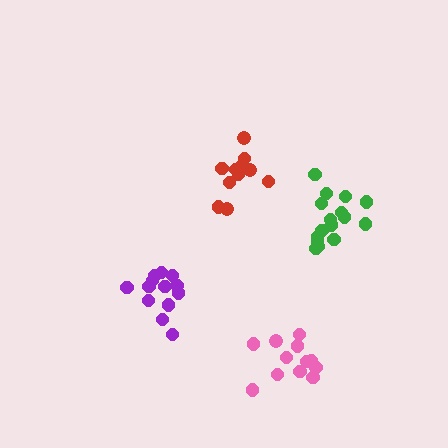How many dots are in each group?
Group 1: 16 dots, Group 2: 12 dots, Group 3: 13 dots, Group 4: 12 dots (53 total).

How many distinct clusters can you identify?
There are 4 distinct clusters.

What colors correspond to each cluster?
The clusters are colored: green, pink, purple, red.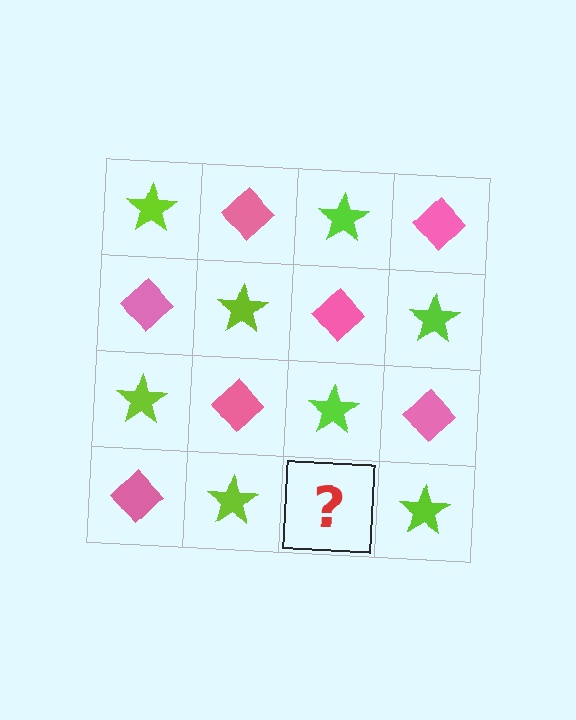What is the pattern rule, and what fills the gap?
The rule is that it alternates lime star and pink diamond in a checkerboard pattern. The gap should be filled with a pink diamond.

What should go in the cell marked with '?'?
The missing cell should contain a pink diamond.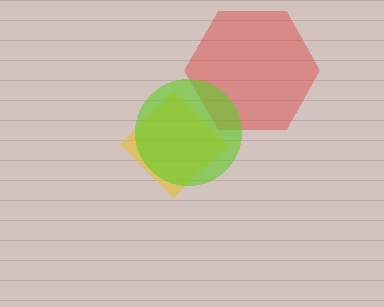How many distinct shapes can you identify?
There are 3 distinct shapes: a red hexagon, a yellow diamond, a lime circle.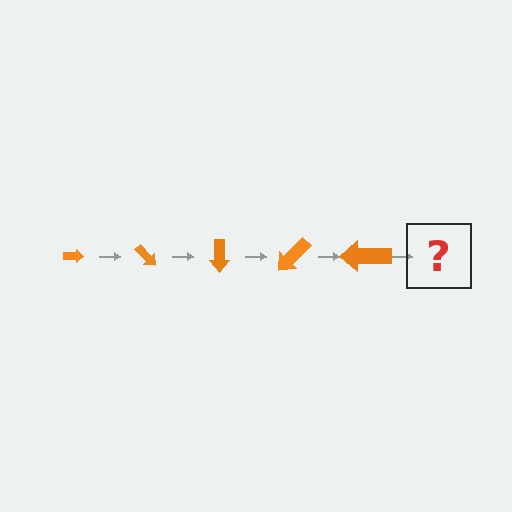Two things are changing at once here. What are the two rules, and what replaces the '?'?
The two rules are that the arrow grows larger each step and it rotates 45 degrees each step. The '?' should be an arrow, larger than the previous one and rotated 225 degrees from the start.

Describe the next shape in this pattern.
It should be an arrow, larger than the previous one and rotated 225 degrees from the start.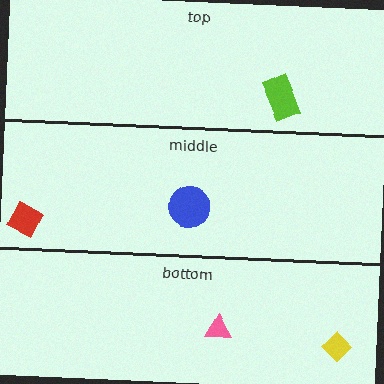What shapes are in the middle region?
The red square, the blue circle.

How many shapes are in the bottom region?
2.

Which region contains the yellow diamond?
The bottom region.